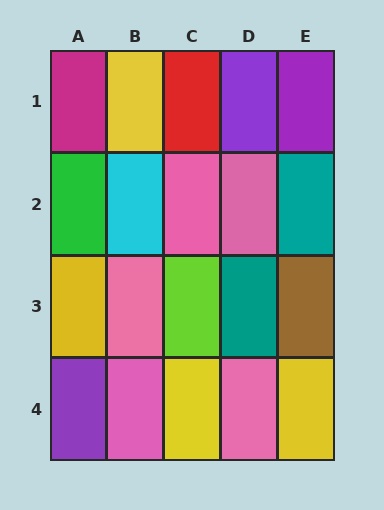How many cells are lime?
1 cell is lime.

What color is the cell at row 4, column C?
Yellow.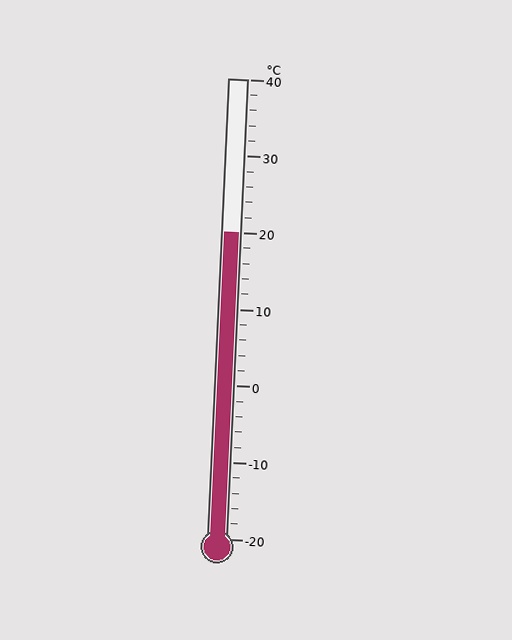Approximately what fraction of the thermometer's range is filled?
The thermometer is filled to approximately 65% of its range.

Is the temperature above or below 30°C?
The temperature is below 30°C.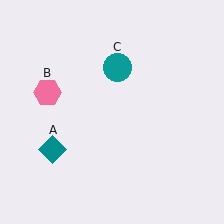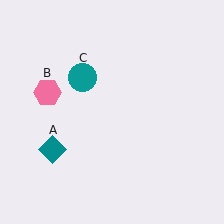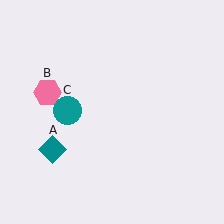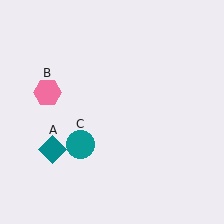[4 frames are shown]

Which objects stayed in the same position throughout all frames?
Teal diamond (object A) and pink hexagon (object B) remained stationary.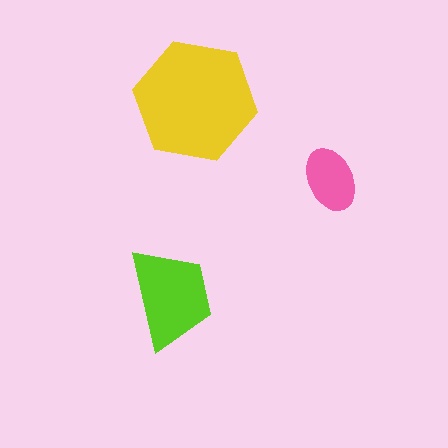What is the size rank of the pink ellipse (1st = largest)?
3rd.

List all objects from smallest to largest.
The pink ellipse, the lime trapezoid, the yellow hexagon.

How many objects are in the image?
There are 3 objects in the image.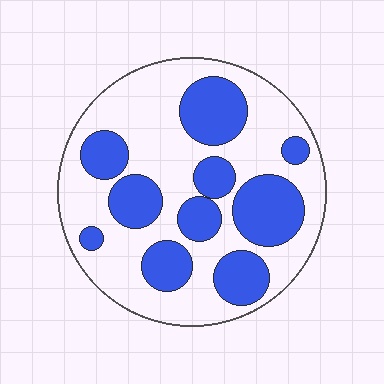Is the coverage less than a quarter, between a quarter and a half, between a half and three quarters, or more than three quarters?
Between a quarter and a half.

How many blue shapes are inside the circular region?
10.